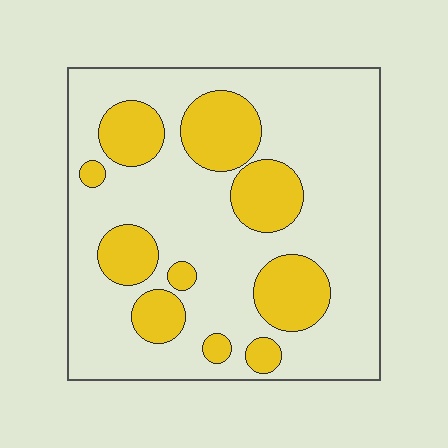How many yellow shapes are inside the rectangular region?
10.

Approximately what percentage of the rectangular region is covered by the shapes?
Approximately 25%.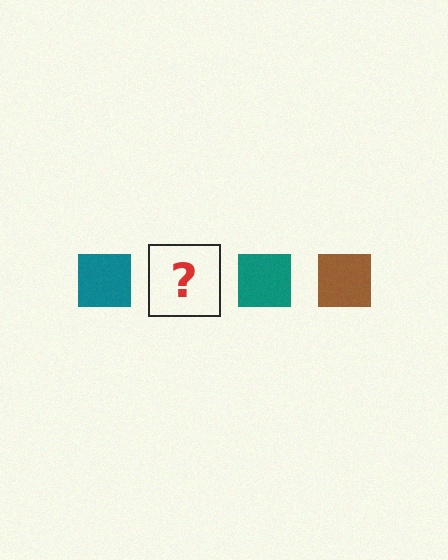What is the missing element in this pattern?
The missing element is a brown square.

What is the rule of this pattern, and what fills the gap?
The rule is that the pattern cycles through teal, brown squares. The gap should be filled with a brown square.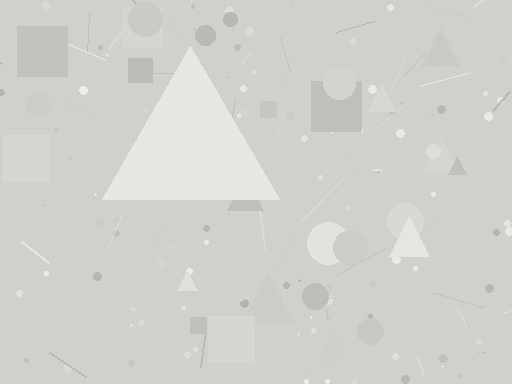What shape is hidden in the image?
A triangle is hidden in the image.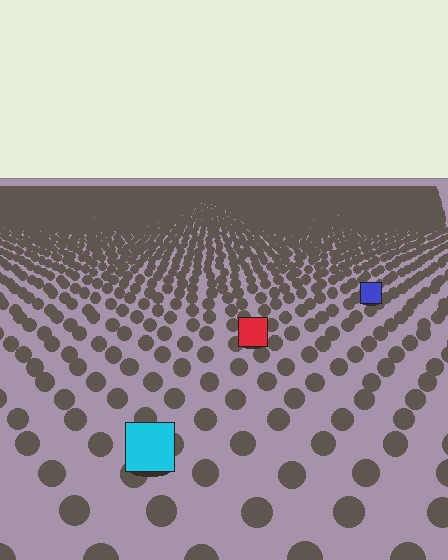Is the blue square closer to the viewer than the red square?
No. The red square is closer — you can tell from the texture gradient: the ground texture is coarser near it.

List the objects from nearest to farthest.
From nearest to farthest: the cyan square, the red square, the blue square.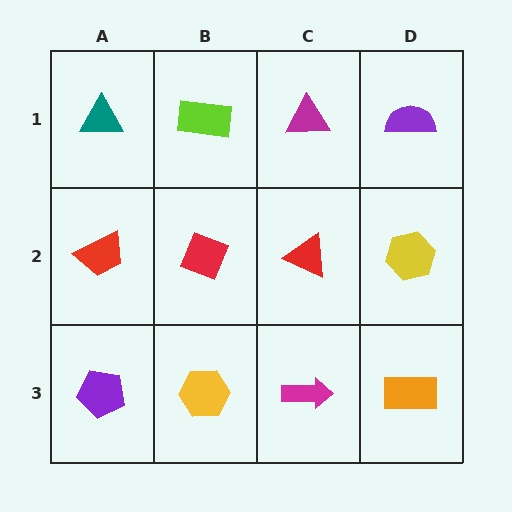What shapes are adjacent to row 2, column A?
A teal triangle (row 1, column A), a purple pentagon (row 3, column A), a red diamond (row 2, column B).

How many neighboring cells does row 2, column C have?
4.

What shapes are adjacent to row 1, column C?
A red triangle (row 2, column C), a lime rectangle (row 1, column B), a purple semicircle (row 1, column D).